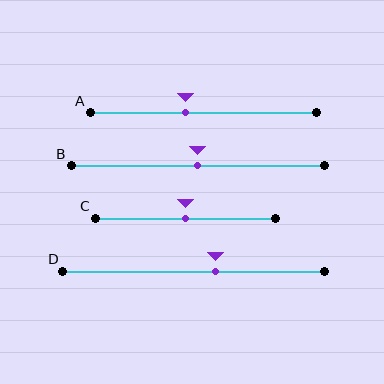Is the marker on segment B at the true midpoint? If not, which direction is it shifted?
Yes, the marker on segment B is at the true midpoint.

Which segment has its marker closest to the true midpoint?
Segment B has its marker closest to the true midpoint.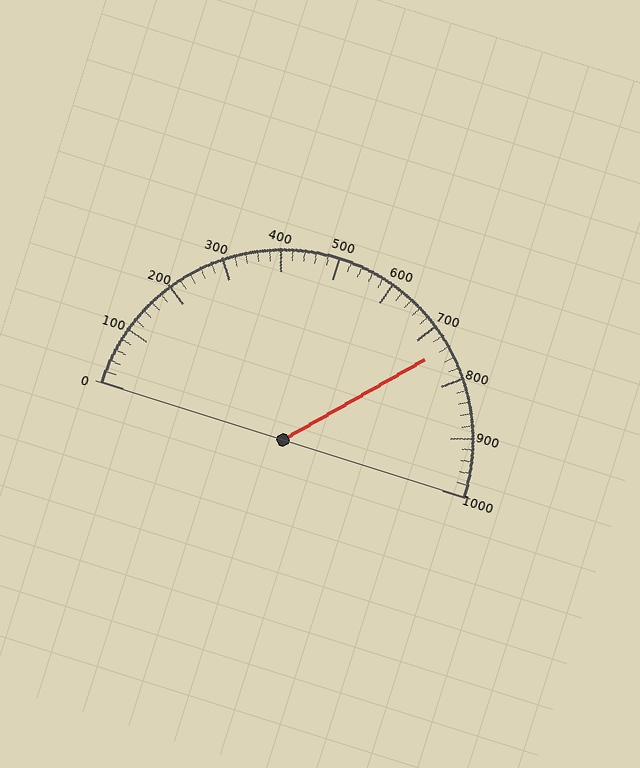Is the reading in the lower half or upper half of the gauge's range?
The reading is in the upper half of the range (0 to 1000).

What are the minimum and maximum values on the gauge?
The gauge ranges from 0 to 1000.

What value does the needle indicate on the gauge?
The needle indicates approximately 740.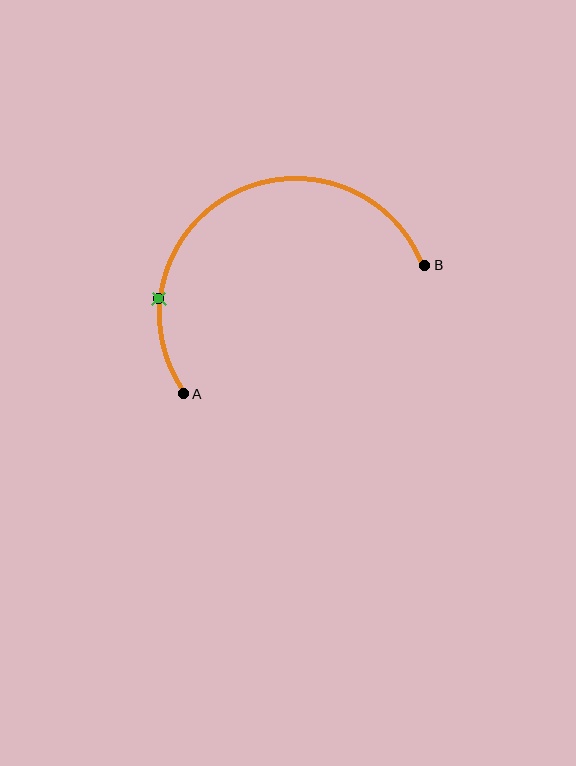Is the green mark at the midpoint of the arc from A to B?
No. The green mark lies on the arc but is closer to endpoint A. The arc midpoint would be at the point on the curve equidistant along the arc from both A and B.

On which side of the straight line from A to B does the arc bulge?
The arc bulges above the straight line connecting A and B.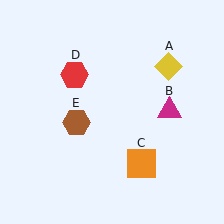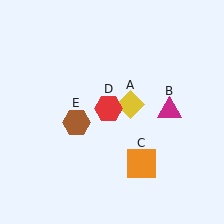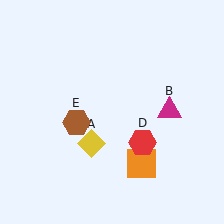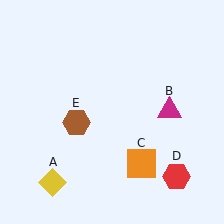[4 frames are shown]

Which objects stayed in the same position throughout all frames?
Magenta triangle (object B) and orange square (object C) and brown hexagon (object E) remained stationary.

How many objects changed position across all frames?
2 objects changed position: yellow diamond (object A), red hexagon (object D).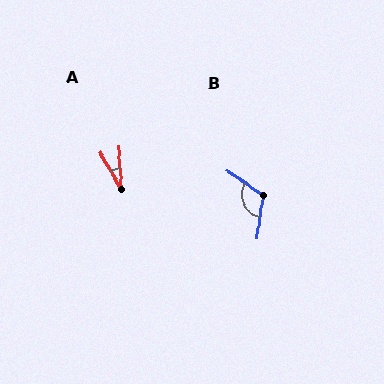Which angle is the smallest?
A, at approximately 26 degrees.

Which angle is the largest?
B, at approximately 115 degrees.